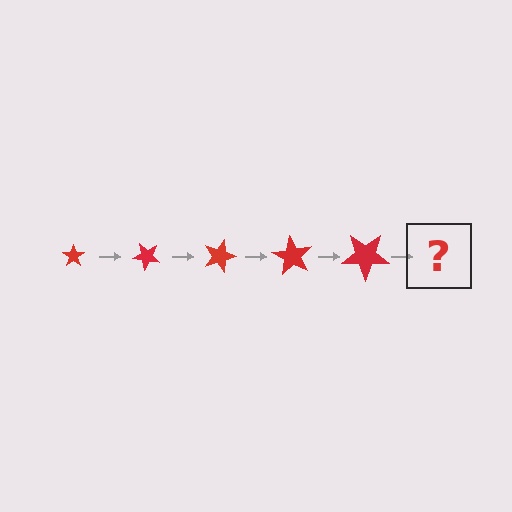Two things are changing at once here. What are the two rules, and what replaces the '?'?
The two rules are that the star grows larger each step and it rotates 45 degrees each step. The '?' should be a star, larger than the previous one and rotated 225 degrees from the start.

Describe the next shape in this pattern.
It should be a star, larger than the previous one and rotated 225 degrees from the start.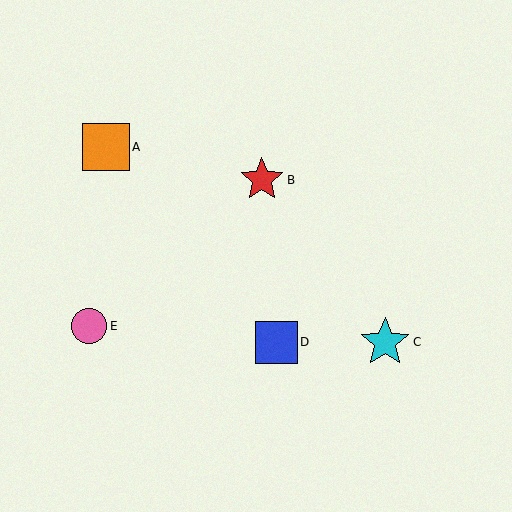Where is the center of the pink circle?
The center of the pink circle is at (89, 326).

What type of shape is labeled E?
Shape E is a pink circle.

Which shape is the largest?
The cyan star (labeled C) is the largest.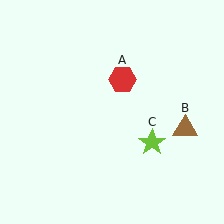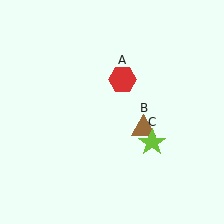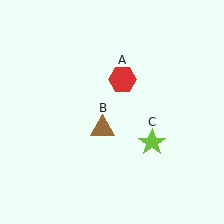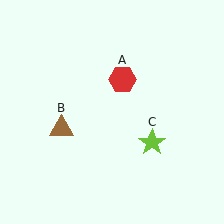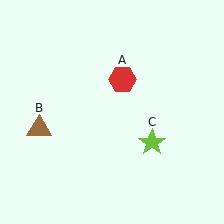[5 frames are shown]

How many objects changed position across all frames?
1 object changed position: brown triangle (object B).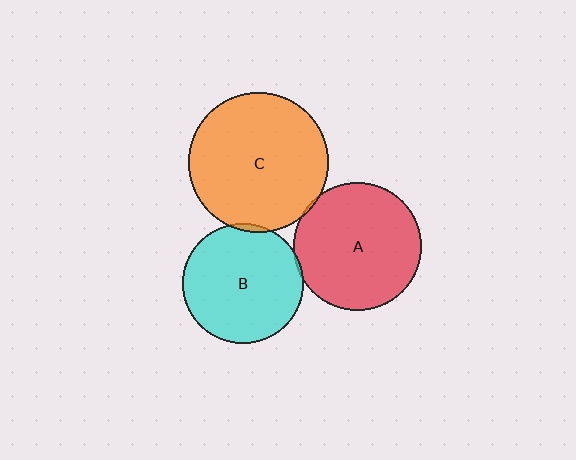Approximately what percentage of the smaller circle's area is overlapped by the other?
Approximately 5%.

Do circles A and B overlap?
Yes.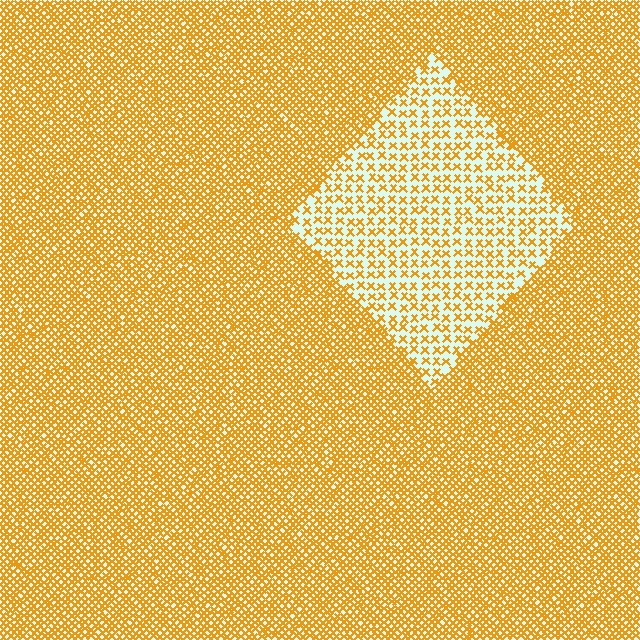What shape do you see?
I see a diamond.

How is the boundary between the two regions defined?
The boundary is defined by a change in element density (approximately 2.5x ratio). All elements are the same color, size, and shape.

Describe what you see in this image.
The image contains small orange elements arranged at two different densities. A diamond-shaped region is visible where the elements are less densely packed than the surrounding area.